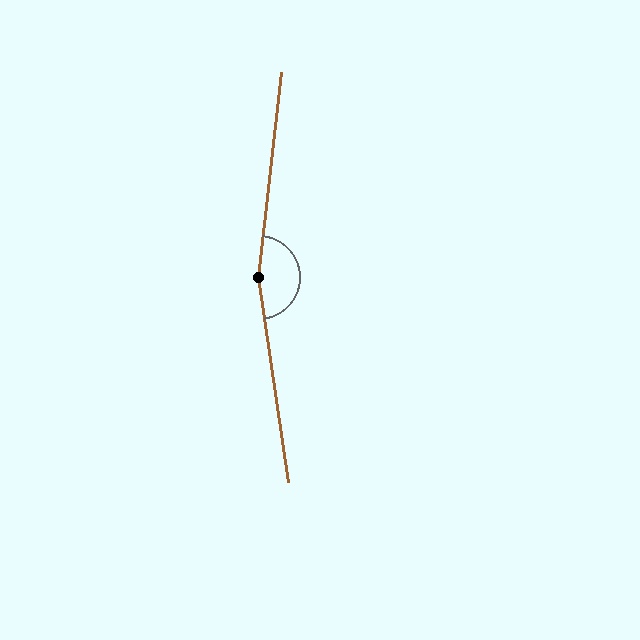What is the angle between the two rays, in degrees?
Approximately 166 degrees.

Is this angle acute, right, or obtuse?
It is obtuse.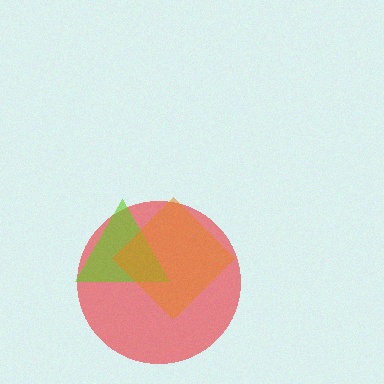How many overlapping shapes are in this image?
There are 3 overlapping shapes in the image.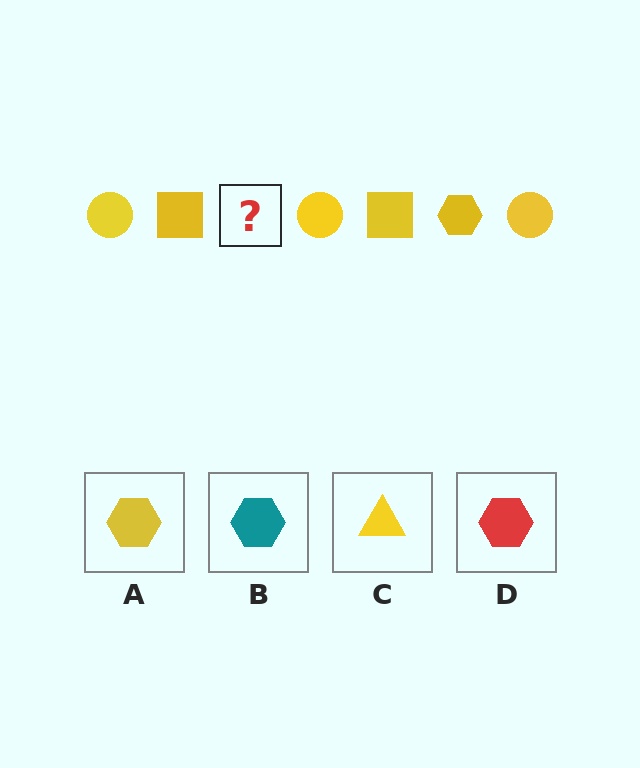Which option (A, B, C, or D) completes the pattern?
A.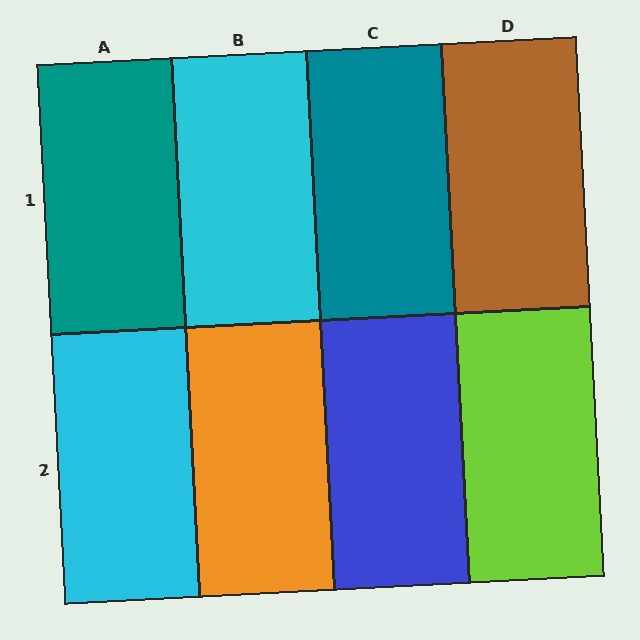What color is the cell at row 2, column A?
Cyan.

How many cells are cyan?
2 cells are cyan.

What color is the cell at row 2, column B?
Orange.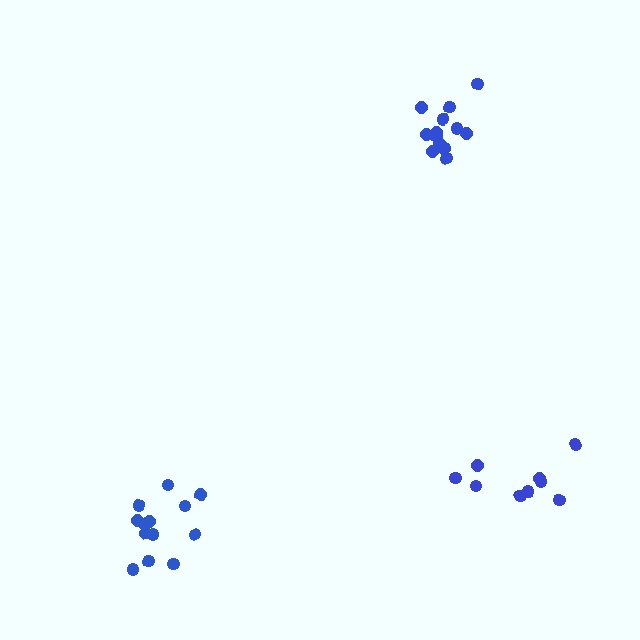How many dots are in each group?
Group 1: 9 dots, Group 2: 13 dots, Group 3: 14 dots (36 total).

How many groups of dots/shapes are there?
There are 3 groups.